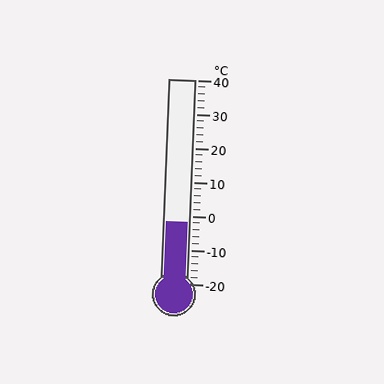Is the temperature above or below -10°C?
The temperature is above -10°C.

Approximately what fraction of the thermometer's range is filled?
The thermometer is filled to approximately 30% of its range.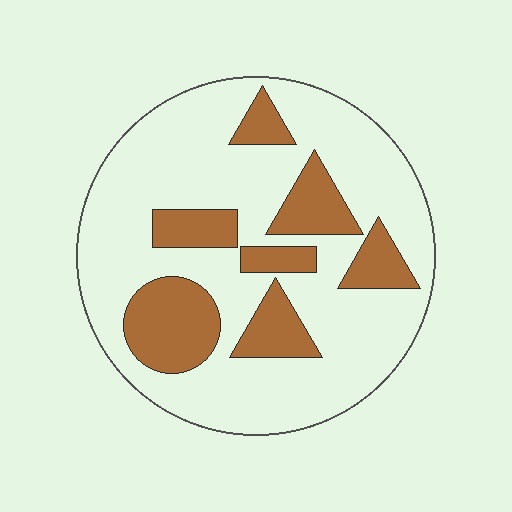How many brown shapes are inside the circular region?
7.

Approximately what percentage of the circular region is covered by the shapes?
Approximately 25%.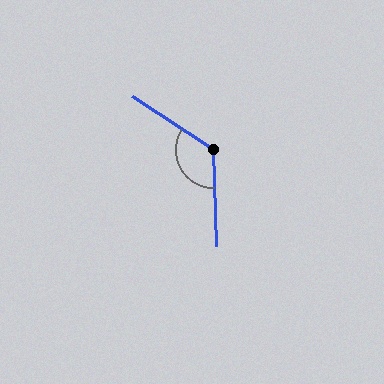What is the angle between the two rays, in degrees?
Approximately 125 degrees.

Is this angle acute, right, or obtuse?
It is obtuse.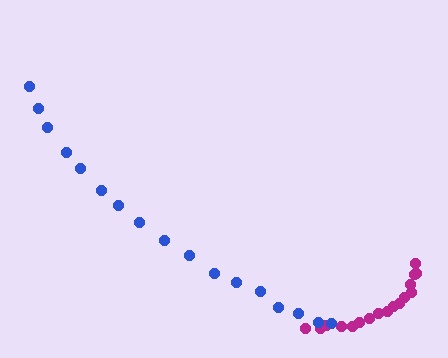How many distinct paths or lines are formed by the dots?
There are 2 distinct paths.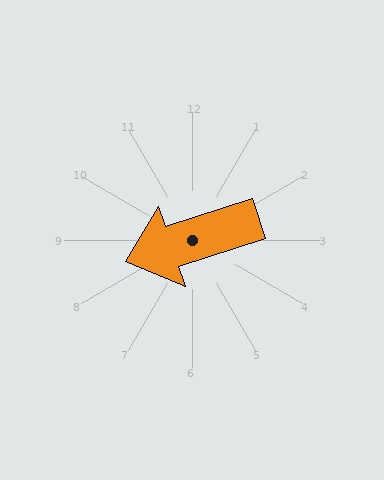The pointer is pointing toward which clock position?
Roughly 8 o'clock.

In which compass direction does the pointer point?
West.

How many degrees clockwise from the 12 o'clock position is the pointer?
Approximately 252 degrees.